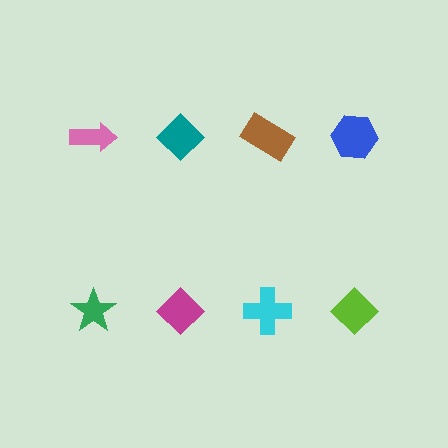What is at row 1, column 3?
A brown rectangle.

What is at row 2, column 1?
A green star.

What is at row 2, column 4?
A lime diamond.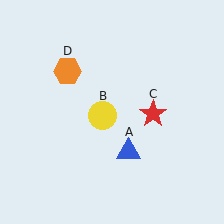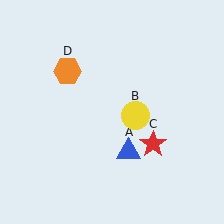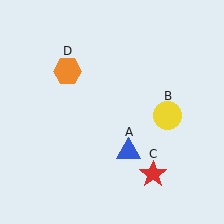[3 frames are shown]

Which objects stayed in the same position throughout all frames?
Blue triangle (object A) and orange hexagon (object D) remained stationary.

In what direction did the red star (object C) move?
The red star (object C) moved down.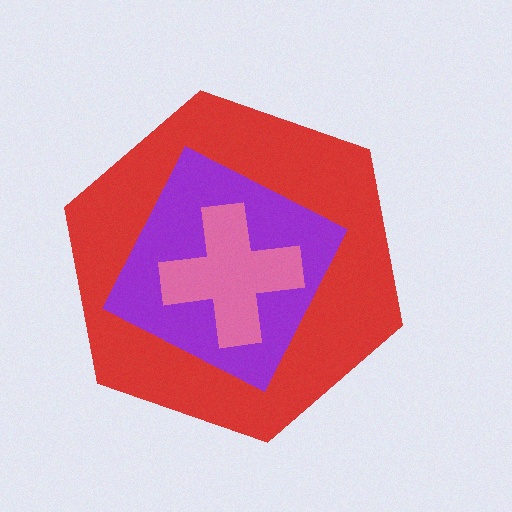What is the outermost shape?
The red hexagon.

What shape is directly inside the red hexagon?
The purple square.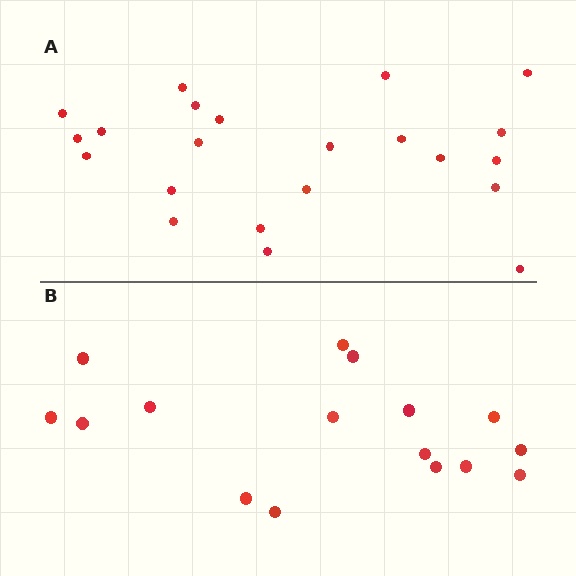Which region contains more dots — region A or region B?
Region A (the top region) has more dots.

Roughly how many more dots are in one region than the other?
Region A has about 6 more dots than region B.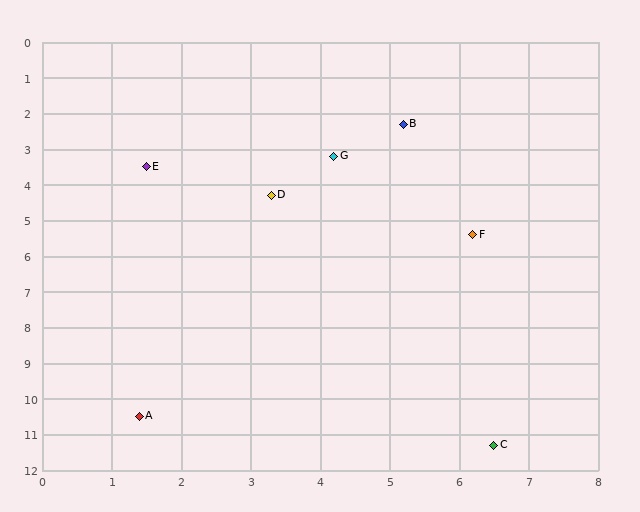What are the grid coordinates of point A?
Point A is at approximately (1.4, 10.5).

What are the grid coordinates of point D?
Point D is at approximately (3.3, 4.3).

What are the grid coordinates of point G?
Point G is at approximately (4.2, 3.2).